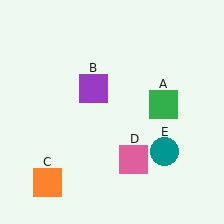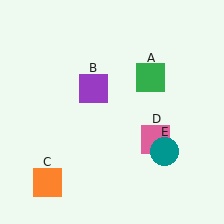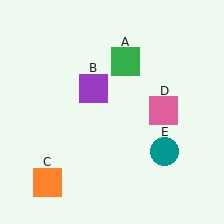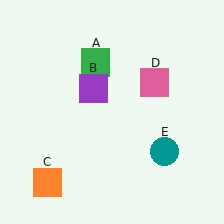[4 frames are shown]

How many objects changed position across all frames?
2 objects changed position: green square (object A), pink square (object D).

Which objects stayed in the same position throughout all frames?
Purple square (object B) and orange square (object C) and teal circle (object E) remained stationary.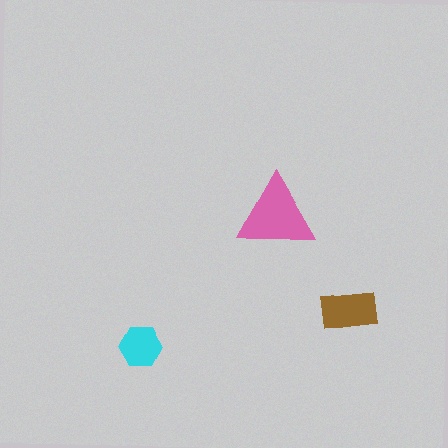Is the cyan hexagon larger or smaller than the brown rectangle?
Smaller.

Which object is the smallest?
The cyan hexagon.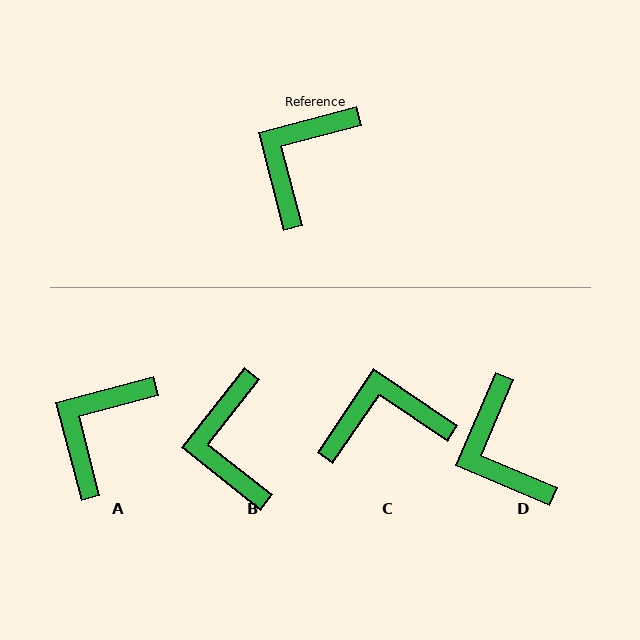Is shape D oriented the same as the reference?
No, it is off by about 53 degrees.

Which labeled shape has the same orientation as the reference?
A.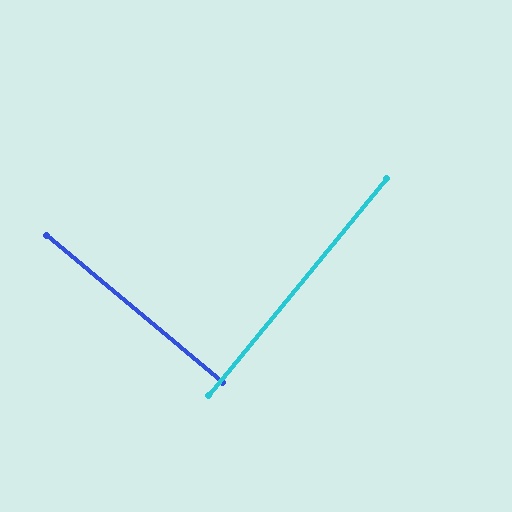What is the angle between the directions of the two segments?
Approximately 89 degrees.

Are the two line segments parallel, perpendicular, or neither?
Perpendicular — they meet at approximately 89°.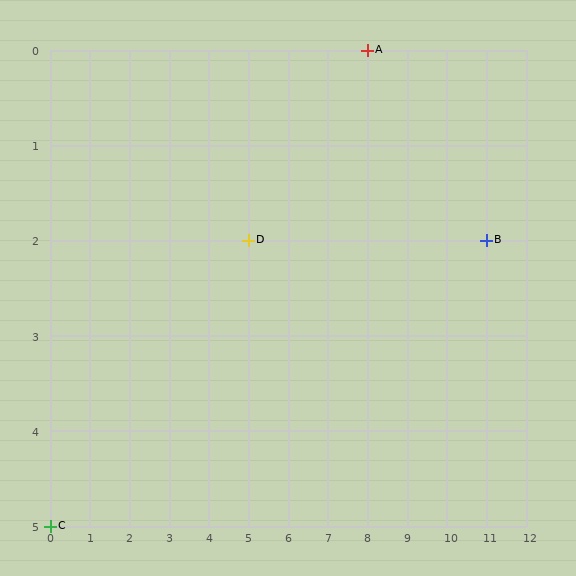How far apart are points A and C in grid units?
Points A and C are 8 columns and 5 rows apart (about 9.4 grid units diagonally).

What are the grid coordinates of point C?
Point C is at grid coordinates (0, 5).